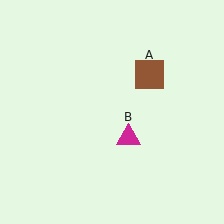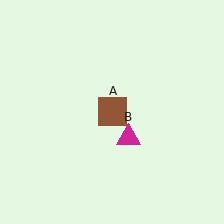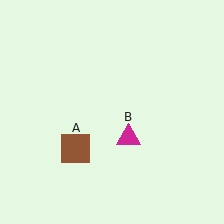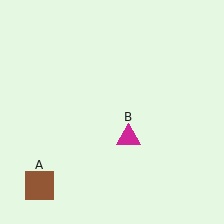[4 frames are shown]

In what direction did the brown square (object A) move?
The brown square (object A) moved down and to the left.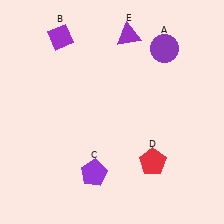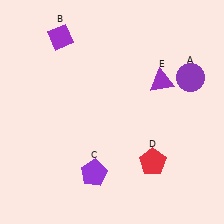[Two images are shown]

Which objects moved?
The objects that moved are: the purple circle (A), the purple triangle (E).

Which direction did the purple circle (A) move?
The purple circle (A) moved down.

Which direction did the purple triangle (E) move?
The purple triangle (E) moved down.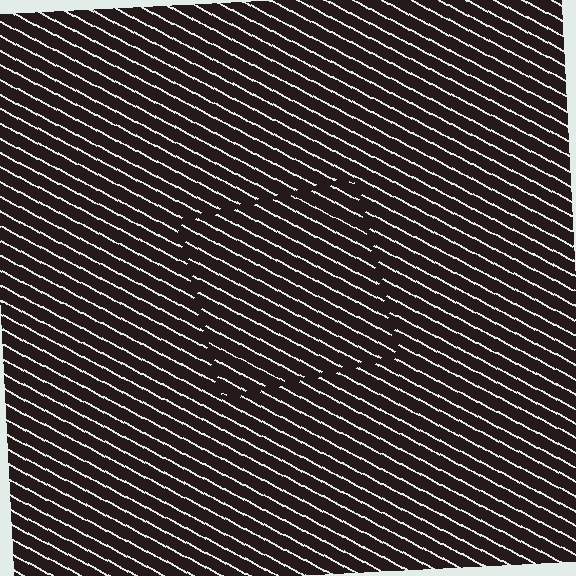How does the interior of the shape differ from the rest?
The interior of the shape contains the same grating, shifted by half a period — the contour is defined by the phase discontinuity where line-ends from the inner and outer gratings abut.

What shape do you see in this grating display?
An illusory square. The interior of the shape contains the same grating, shifted by half a period — the contour is defined by the phase discontinuity where line-ends from the inner and outer gratings abut.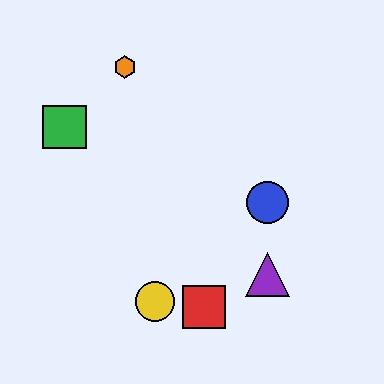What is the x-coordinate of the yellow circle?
The yellow circle is at x≈155.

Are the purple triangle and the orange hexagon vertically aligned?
No, the purple triangle is at x≈267 and the orange hexagon is at x≈125.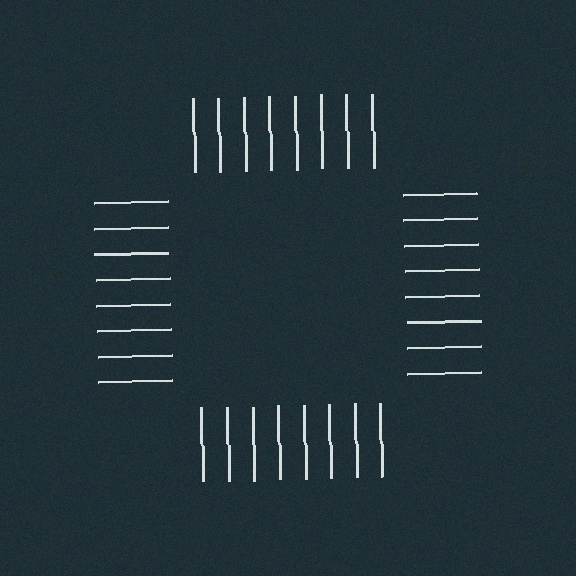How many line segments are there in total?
32 — 8 along each of the 4 edges.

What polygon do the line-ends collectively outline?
An illusory square — the line segments terminate on its edges but no continuous stroke is drawn.